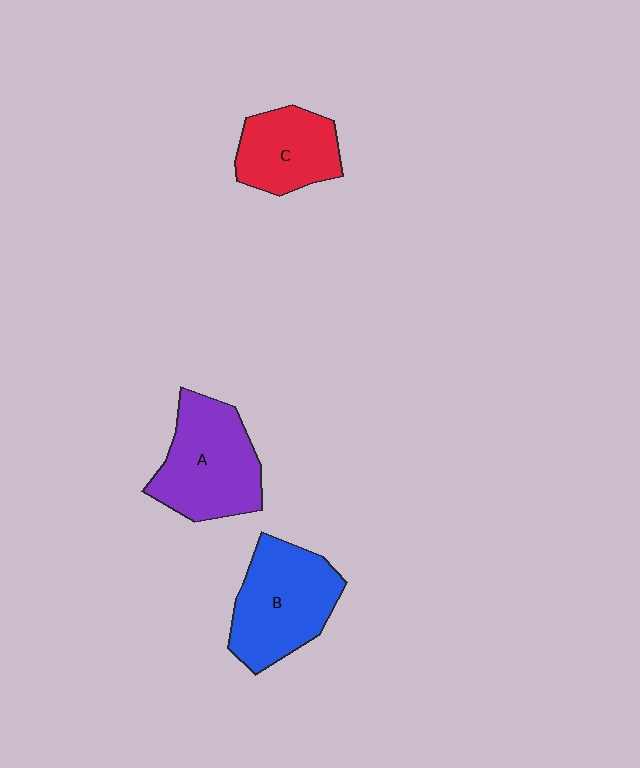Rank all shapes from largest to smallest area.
From largest to smallest: A (purple), B (blue), C (red).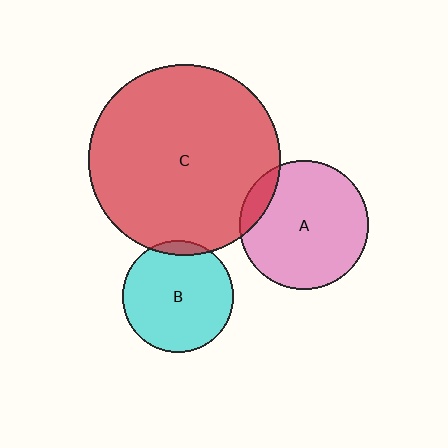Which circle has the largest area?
Circle C (red).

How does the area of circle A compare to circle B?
Approximately 1.3 times.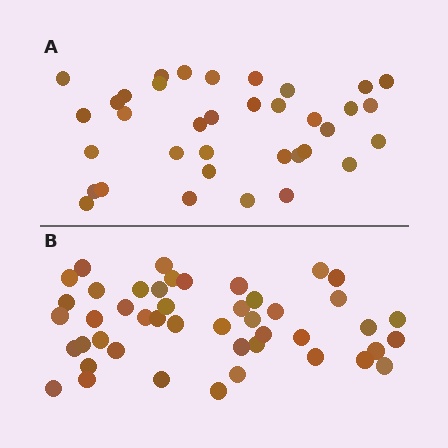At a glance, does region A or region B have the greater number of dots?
Region B (the bottom region) has more dots.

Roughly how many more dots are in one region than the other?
Region B has roughly 10 or so more dots than region A.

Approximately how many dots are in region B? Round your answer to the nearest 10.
About 50 dots. (The exact count is 46, which rounds to 50.)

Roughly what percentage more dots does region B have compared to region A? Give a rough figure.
About 30% more.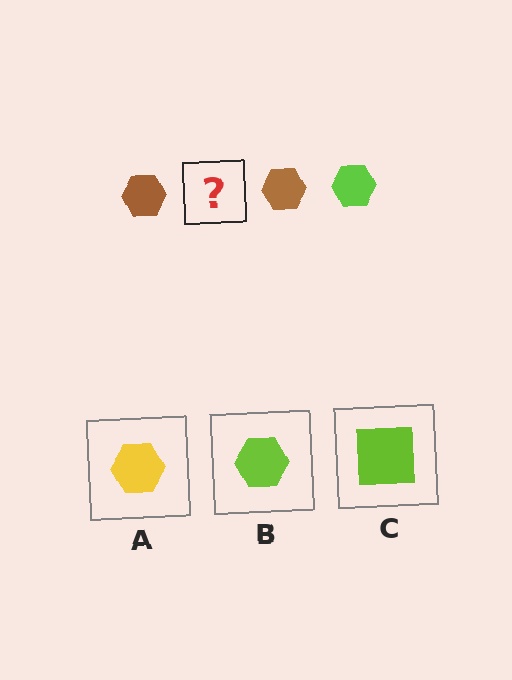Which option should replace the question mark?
Option B.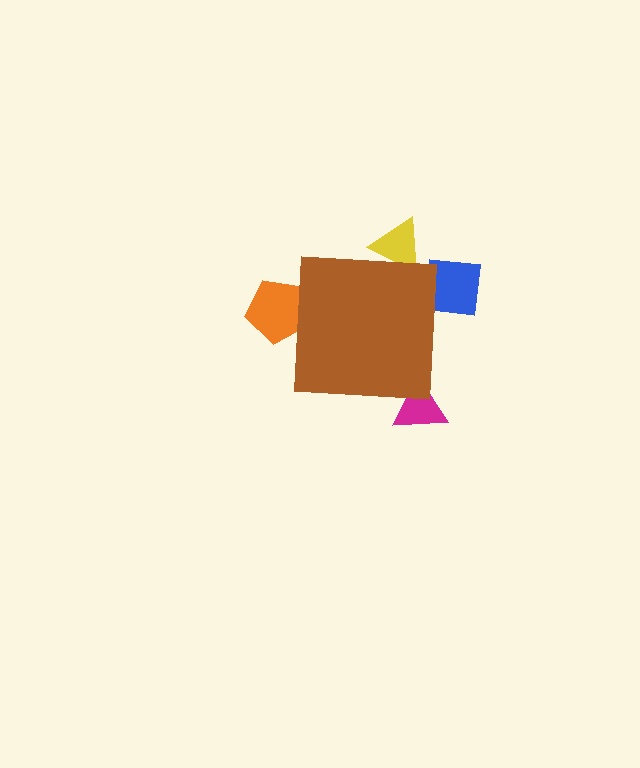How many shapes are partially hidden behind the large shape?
4 shapes are partially hidden.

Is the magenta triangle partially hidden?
Yes, the magenta triangle is partially hidden behind the brown square.